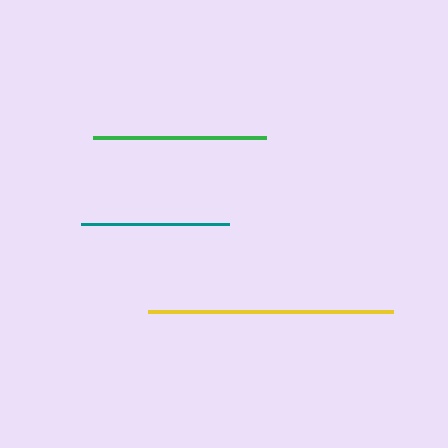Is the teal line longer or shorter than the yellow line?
The yellow line is longer than the teal line.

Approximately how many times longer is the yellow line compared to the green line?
The yellow line is approximately 1.4 times the length of the green line.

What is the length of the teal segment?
The teal segment is approximately 148 pixels long.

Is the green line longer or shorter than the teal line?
The green line is longer than the teal line.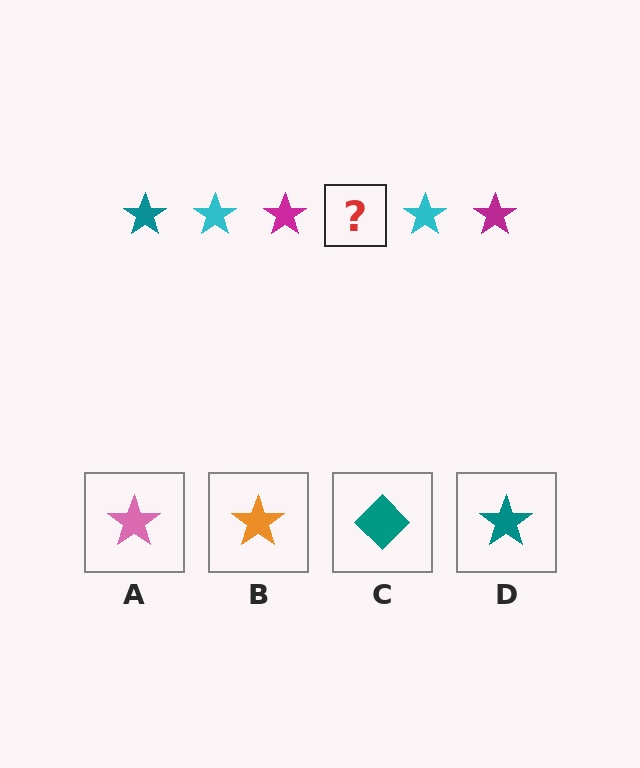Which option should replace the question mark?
Option D.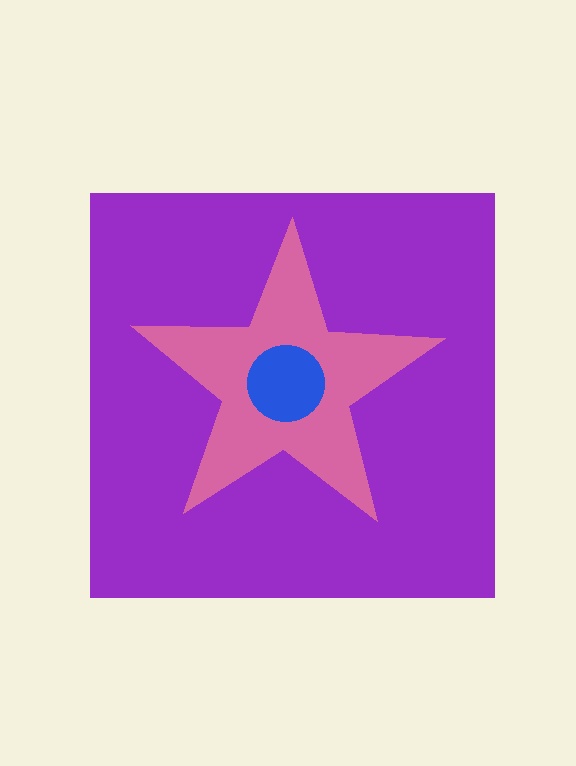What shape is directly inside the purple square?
The pink star.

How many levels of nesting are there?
3.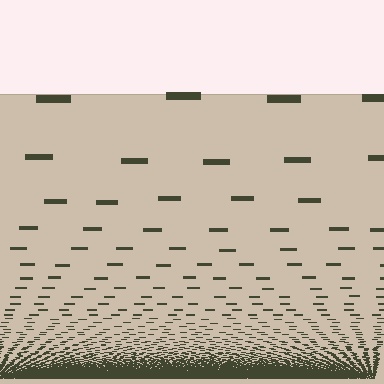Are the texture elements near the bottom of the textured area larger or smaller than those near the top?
Smaller. The gradient is inverted — elements near the bottom are smaller and denser.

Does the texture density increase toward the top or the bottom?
Density increases toward the bottom.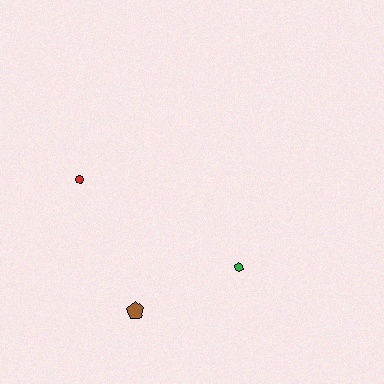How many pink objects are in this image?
There are no pink objects.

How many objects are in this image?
There are 3 objects.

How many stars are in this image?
There are no stars.